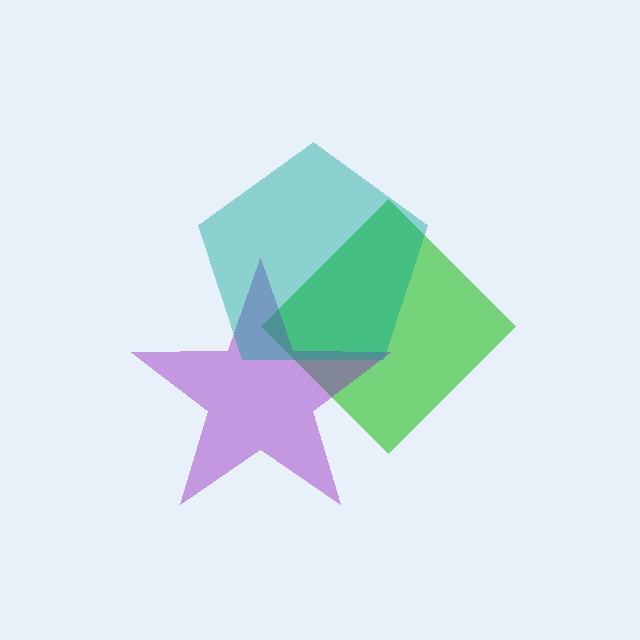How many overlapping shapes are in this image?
There are 3 overlapping shapes in the image.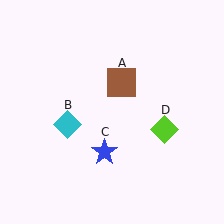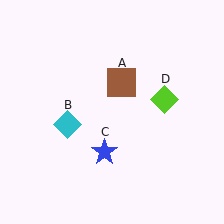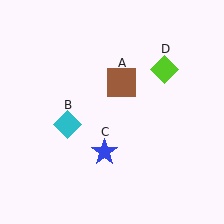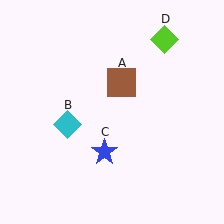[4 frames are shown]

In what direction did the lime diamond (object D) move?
The lime diamond (object D) moved up.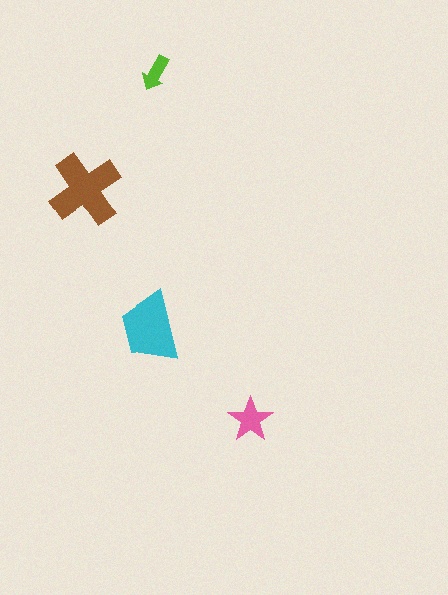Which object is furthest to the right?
The pink star is rightmost.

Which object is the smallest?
The lime arrow.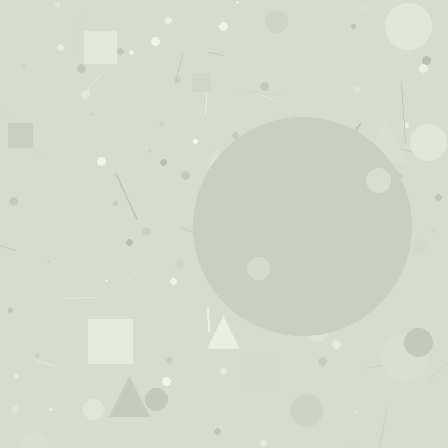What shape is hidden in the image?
A circle is hidden in the image.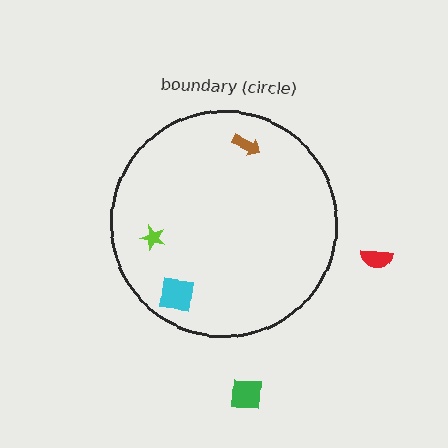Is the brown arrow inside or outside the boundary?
Inside.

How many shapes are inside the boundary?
3 inside, 2 outside.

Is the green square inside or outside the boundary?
Outside.